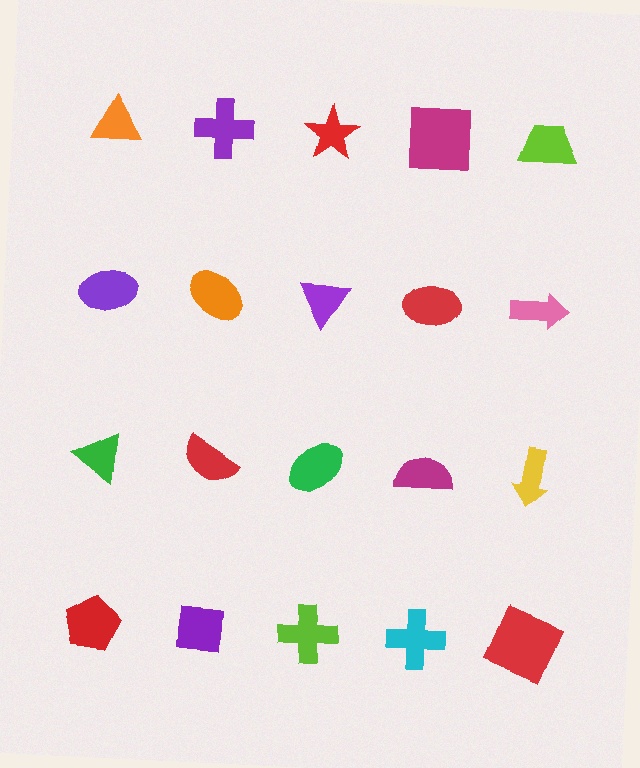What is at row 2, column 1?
A purple ellipse.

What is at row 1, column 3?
A red star.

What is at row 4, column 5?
A red square.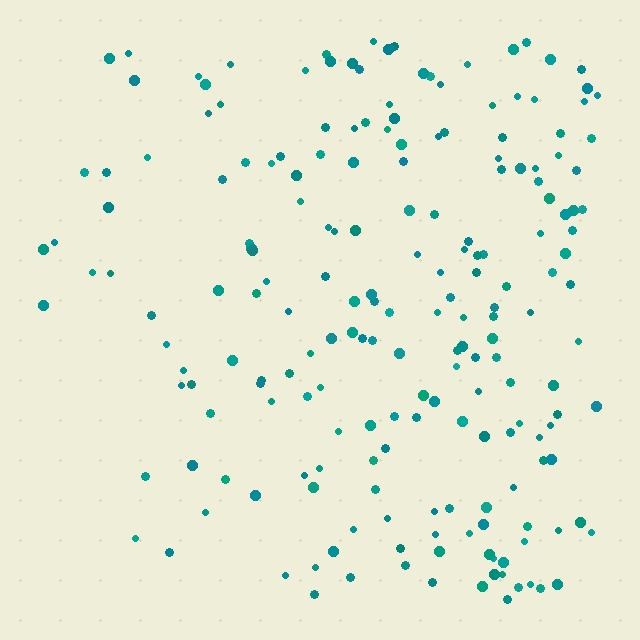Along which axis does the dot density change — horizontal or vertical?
Horizontal.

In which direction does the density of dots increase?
From left to right, with the right side densest.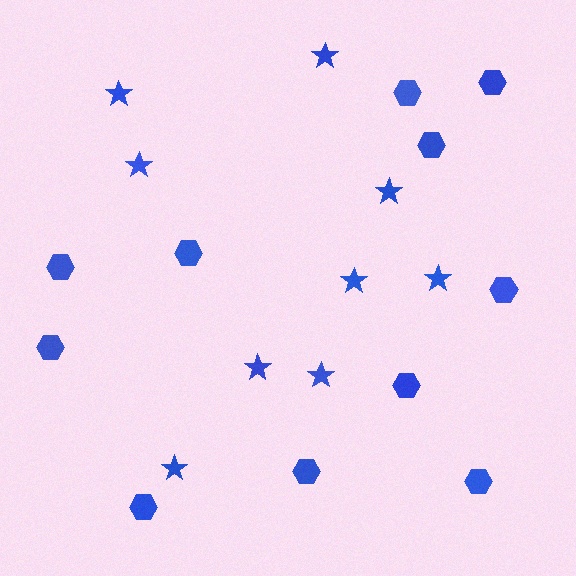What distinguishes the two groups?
There are 2 groups: one group of hexagons (11) and one group of stars (9).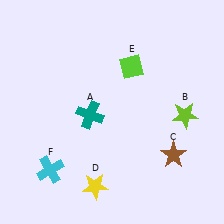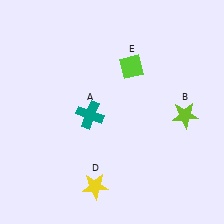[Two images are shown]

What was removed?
The brown star (C), the cyan cross (F) were removed in Image 2.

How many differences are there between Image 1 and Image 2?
There are 2 differences between the two images.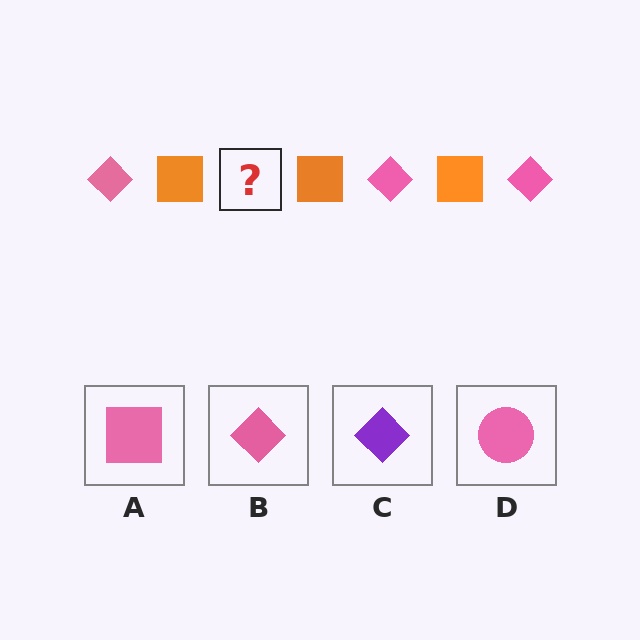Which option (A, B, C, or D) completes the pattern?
B.